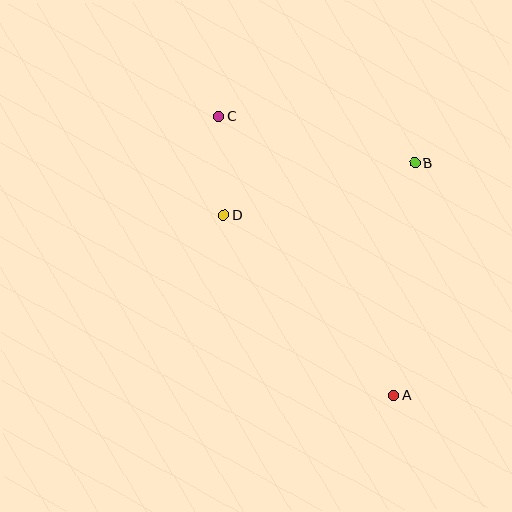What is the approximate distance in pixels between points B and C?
The distance between B and C is approximately 202 pixels.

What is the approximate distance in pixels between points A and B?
The distance between A and B is approximately 233 pixels.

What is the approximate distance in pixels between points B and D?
The distance between B and D is approximately 198 pixels.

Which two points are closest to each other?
Points C and D are closest to each other.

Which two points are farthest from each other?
Points A and C are farthest from each other.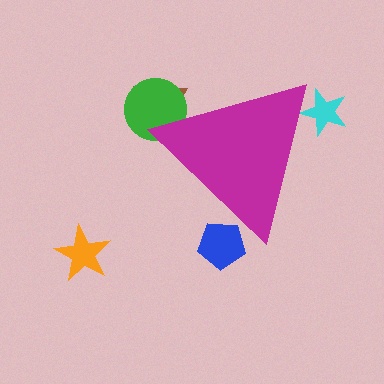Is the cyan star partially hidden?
Yes, the cyan star is partially hidden behind the magenta triangle.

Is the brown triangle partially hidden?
Yes, the brown triangle is partially hidden behind the magenta triangle.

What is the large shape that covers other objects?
A magenta triangle.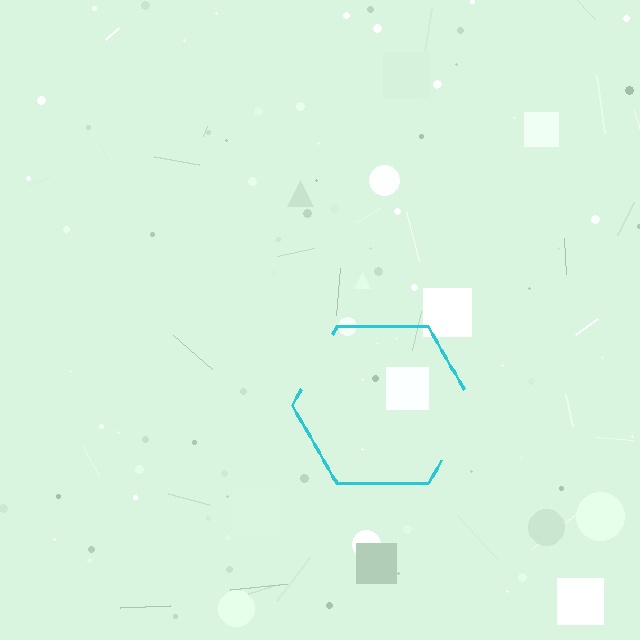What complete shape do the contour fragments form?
The contour fragments form a hexagon.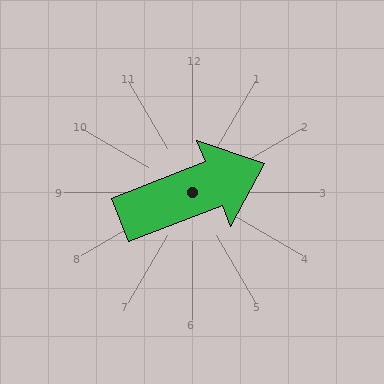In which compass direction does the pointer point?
East.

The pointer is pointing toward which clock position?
Roughly 2 o'clock.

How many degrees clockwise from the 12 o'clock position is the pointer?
Approximately 69 degrees.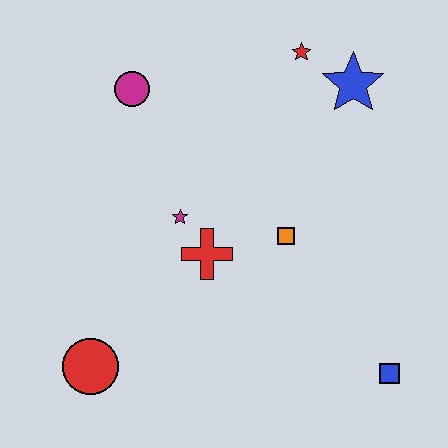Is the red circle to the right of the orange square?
No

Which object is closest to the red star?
The blue star is closest to the red star.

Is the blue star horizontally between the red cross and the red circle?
No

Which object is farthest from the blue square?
The magenta circle is farthest from the blue square.